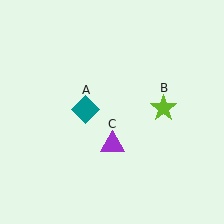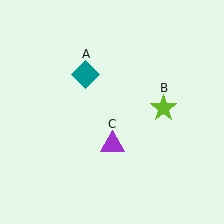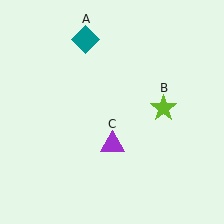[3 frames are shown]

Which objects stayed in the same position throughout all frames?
Lime star (object B) and purple triangle (object C) remained stationary.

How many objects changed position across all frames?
1 object changed position: teal diamond (object A).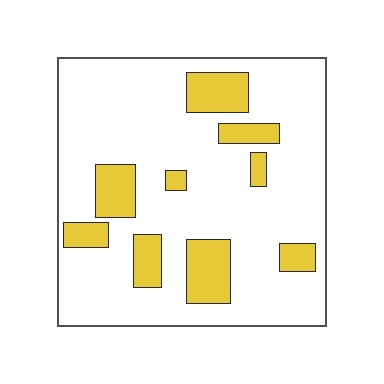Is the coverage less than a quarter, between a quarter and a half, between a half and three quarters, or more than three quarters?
Less than a quarter.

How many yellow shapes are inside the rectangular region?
9.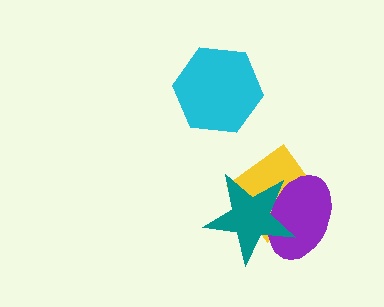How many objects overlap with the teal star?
2 objects overlap with the teal star.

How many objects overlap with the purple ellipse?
2 objects overlap with the purple ellipse.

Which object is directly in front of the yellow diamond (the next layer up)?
The purple ellipse is directly in front of the yellow diamond.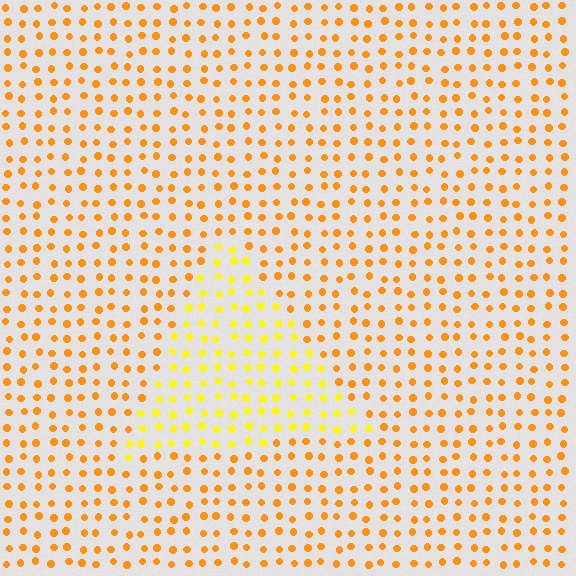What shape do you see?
I see a triangle.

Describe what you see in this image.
The image is filled with small orange elements in a uniform arrangement. A triangle-shaped region is visible where the elements are tinted to a slightly different hue, forming a subtle color boundary.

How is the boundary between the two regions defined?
The boundary is defined purely by a slight shift in hue (about 26 degrees). Spacing, size, and orientation are identical on both sides.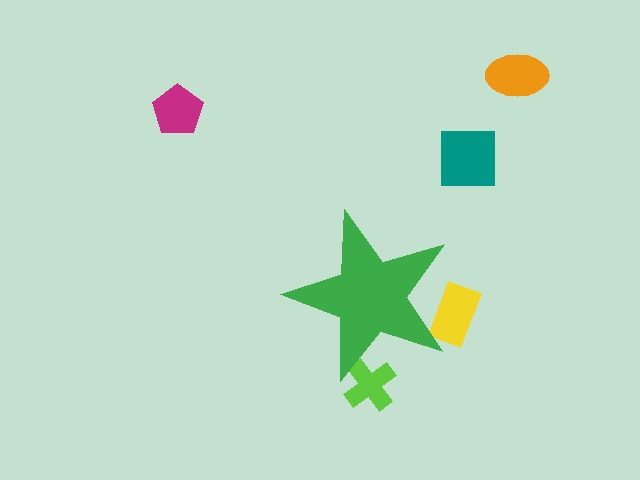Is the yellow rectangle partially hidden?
Yes, the yellow rectangle is partially hidden behind the green star.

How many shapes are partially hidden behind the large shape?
2 shapes are partially hidden.